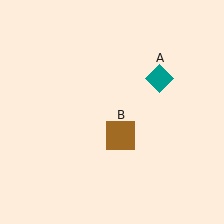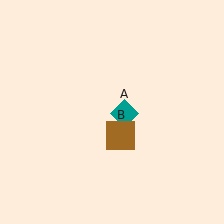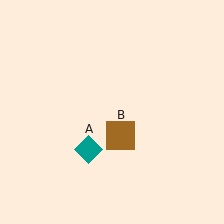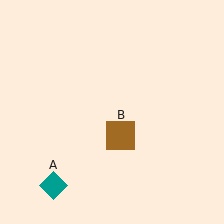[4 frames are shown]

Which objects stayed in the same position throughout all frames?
Brown square (object B) remained stationary.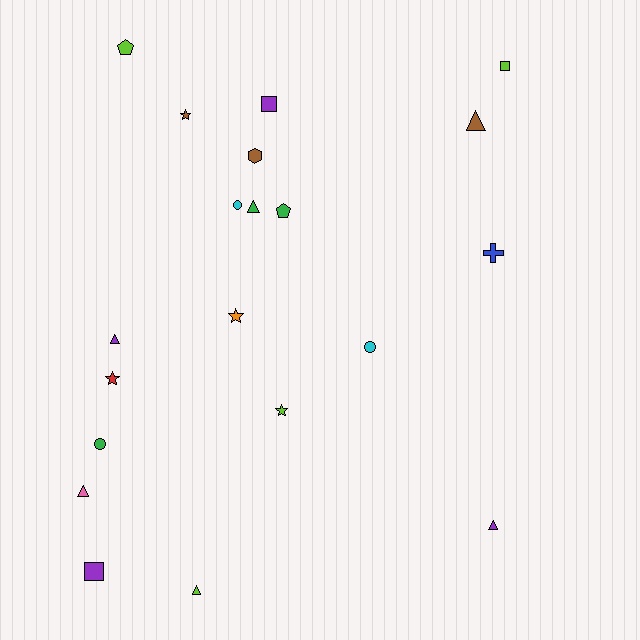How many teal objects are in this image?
There are no teal objects.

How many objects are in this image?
There are 20 objects.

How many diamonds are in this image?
There are no diamonds.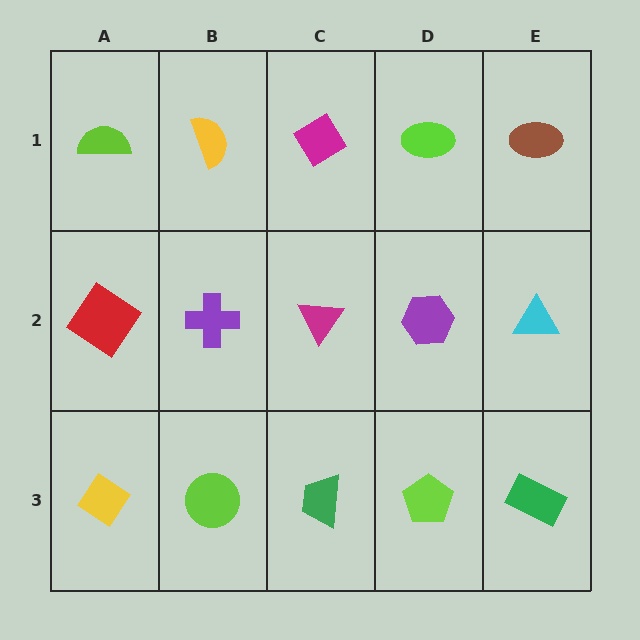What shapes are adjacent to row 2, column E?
A brown ellipse (row 1, column E), a green rectangle (row 3, column E), a purple hexagon (row 2, column D).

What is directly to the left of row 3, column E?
A lime pentagon.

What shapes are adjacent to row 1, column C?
A magenta triangle (row 2, column C), a yellow semicircle (row 1, column B), a lime ellipse (row 1, column D).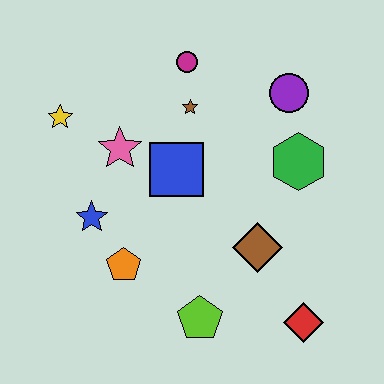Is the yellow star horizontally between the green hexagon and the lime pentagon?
No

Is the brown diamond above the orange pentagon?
Yes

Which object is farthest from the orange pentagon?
The purple circle is farthest from the orange pentagon.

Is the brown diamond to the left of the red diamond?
Yes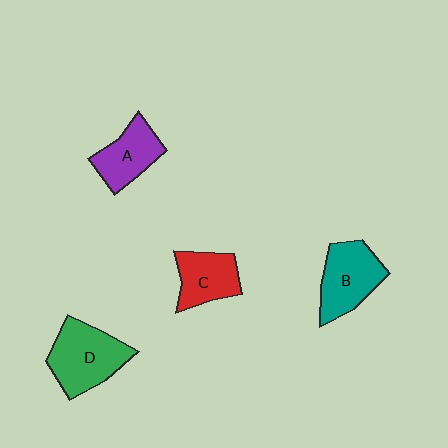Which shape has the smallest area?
Shape C (red).